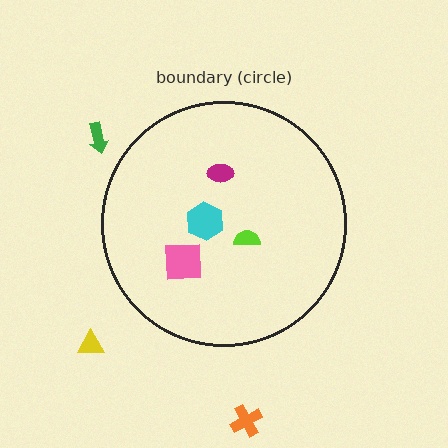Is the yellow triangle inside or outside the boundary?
Outside.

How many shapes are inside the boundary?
4 inside, 3 outside.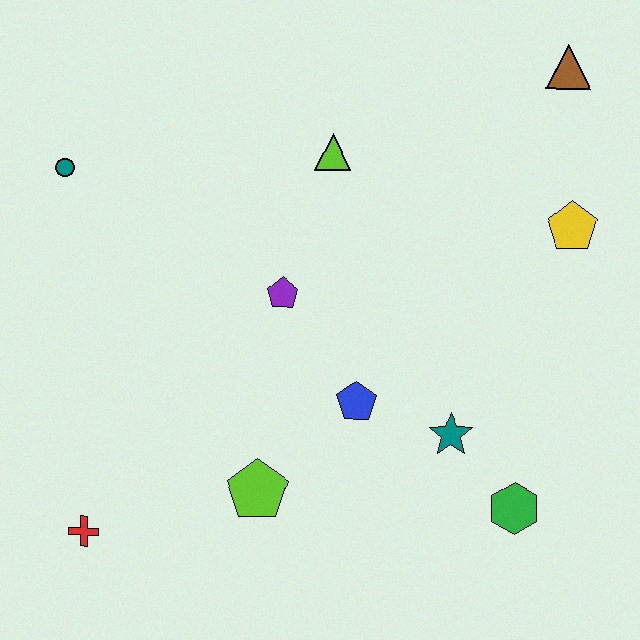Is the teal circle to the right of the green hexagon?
No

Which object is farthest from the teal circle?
The green hexagon is farthest from the teal circle.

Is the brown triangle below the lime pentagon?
No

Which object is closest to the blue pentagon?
The teal star is closest to the blue pentagon.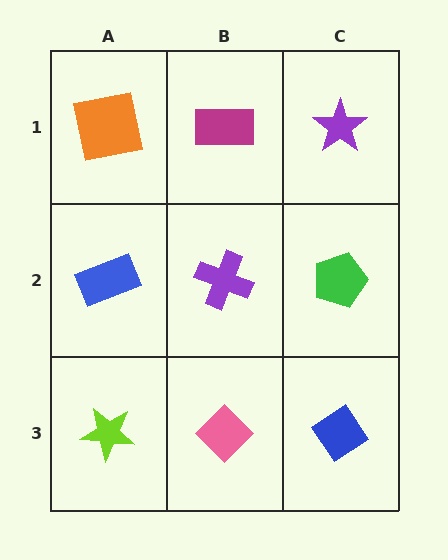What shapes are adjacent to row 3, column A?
A blue rectangle (row 2, column A), a pink diamond (row 3, column B).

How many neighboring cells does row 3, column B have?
3.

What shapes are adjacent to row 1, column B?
A purple cross (row 2, column B), an orange square (row 1, column A), a purple star (row 1, column C).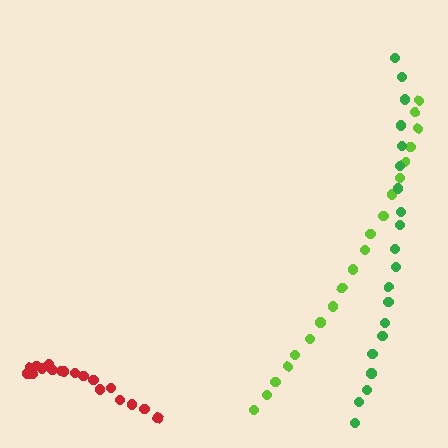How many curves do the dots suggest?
There are 3 distinct paths.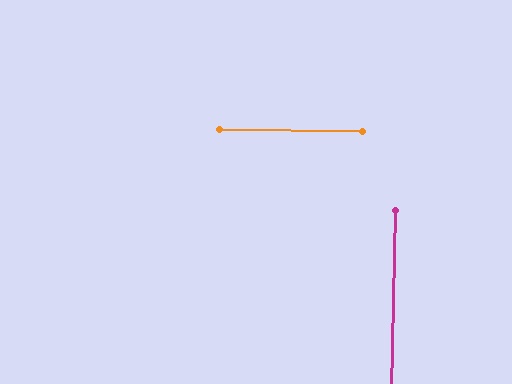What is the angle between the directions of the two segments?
Approximately 89 degrees.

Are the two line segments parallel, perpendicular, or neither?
Perpendicular — they meet at approximately 89°.